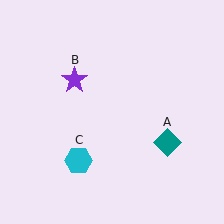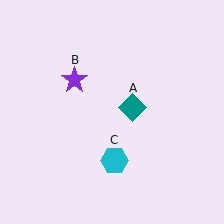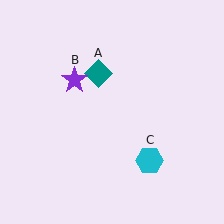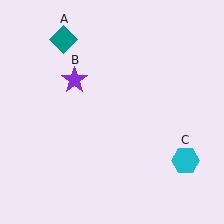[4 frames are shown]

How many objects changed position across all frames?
2 objects changed position: teal diamond (object A), cyan hexagon (object C).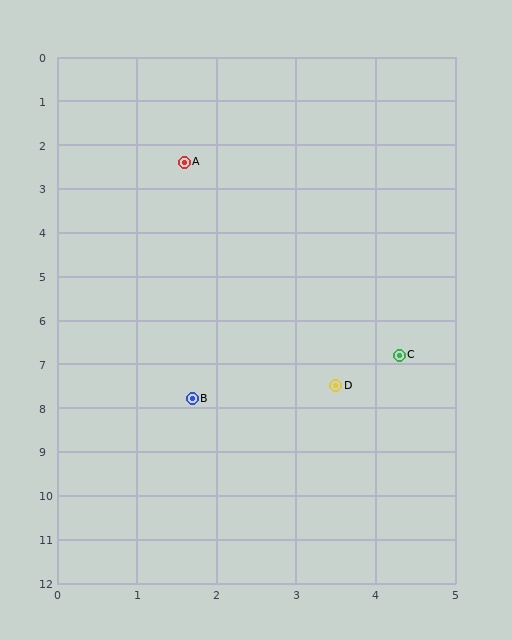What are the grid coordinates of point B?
Point B is at approximately (1.7, 7.8).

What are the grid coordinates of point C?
Point C is at approximately (4.3, 6.8).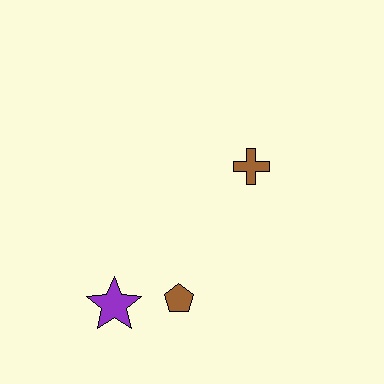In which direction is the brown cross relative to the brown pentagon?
The brown cross is above the brown pentagon.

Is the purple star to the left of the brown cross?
Yes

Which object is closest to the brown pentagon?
The purple star is closest to the brown pentagon.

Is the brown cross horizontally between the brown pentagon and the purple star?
No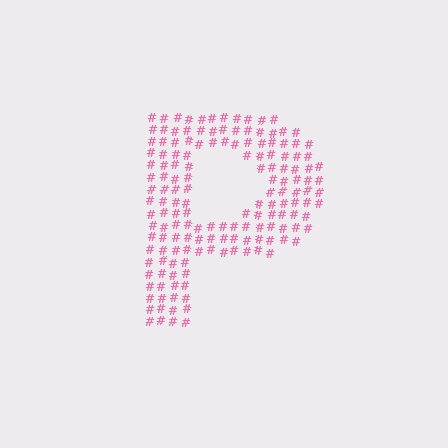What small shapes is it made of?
It is made of small hash symbols.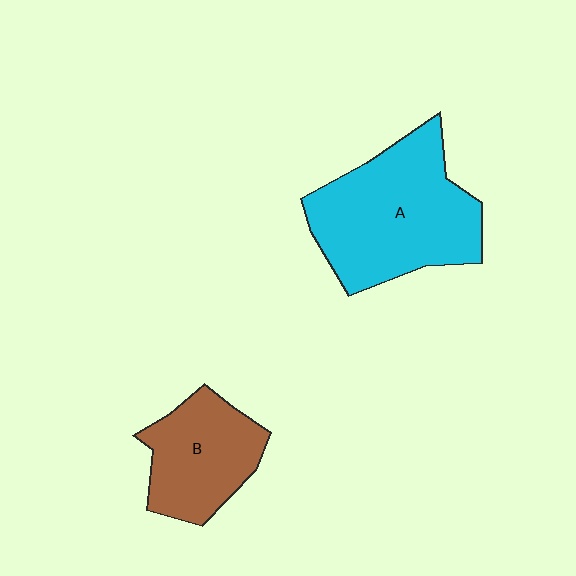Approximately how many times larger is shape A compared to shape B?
Approximately 1.6 times.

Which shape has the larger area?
Shape A (cyan).